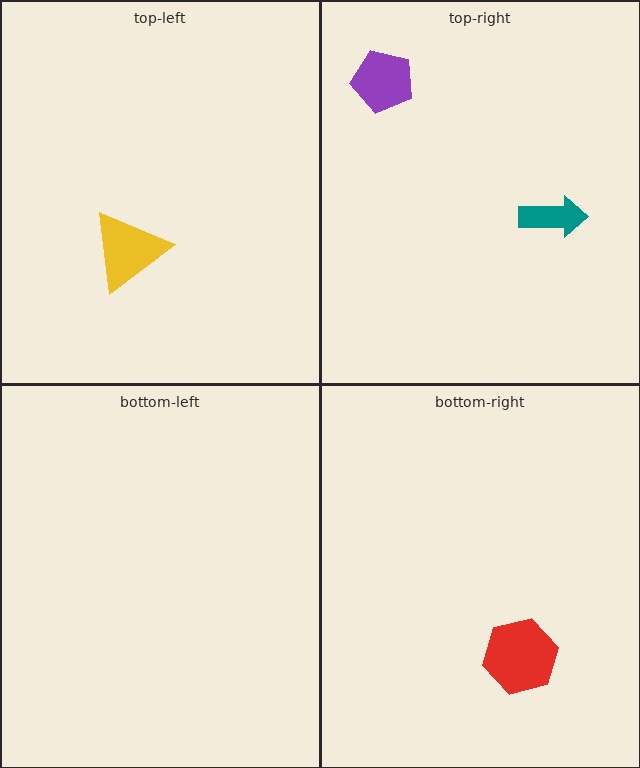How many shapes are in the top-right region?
2.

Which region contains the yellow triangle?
The top-left region.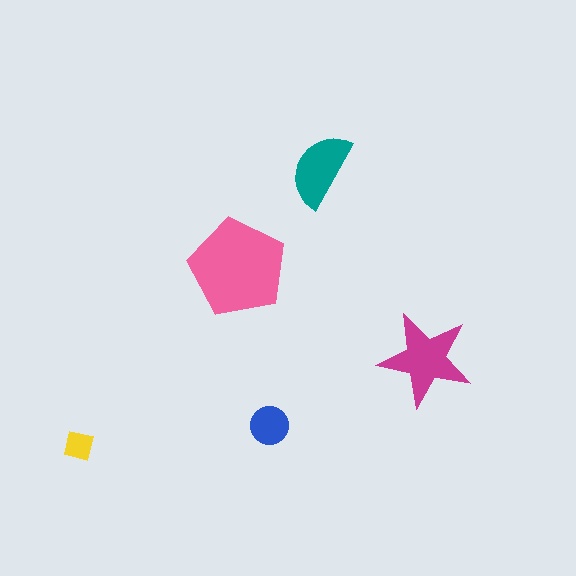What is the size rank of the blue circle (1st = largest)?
4th.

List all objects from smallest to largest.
The yellow square, the blue circle, the teal semicircle, the magenta star, the pink pentagon.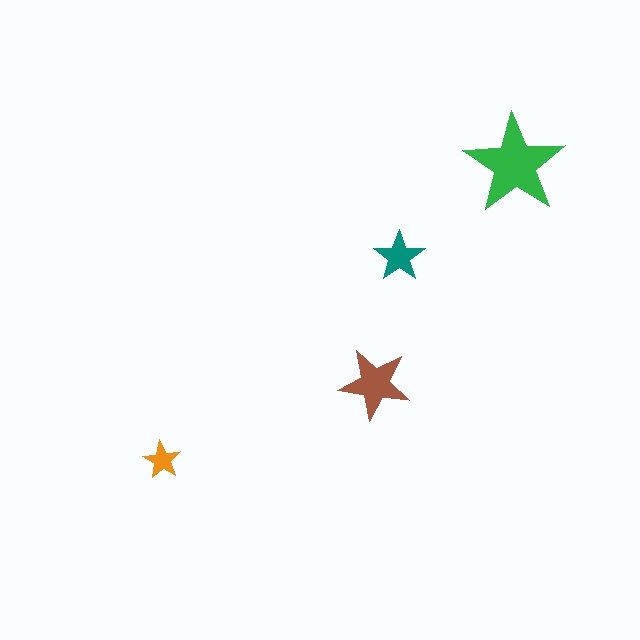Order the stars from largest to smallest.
the green one, the brown one, the teal one, the orange one.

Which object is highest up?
The green star is topmost.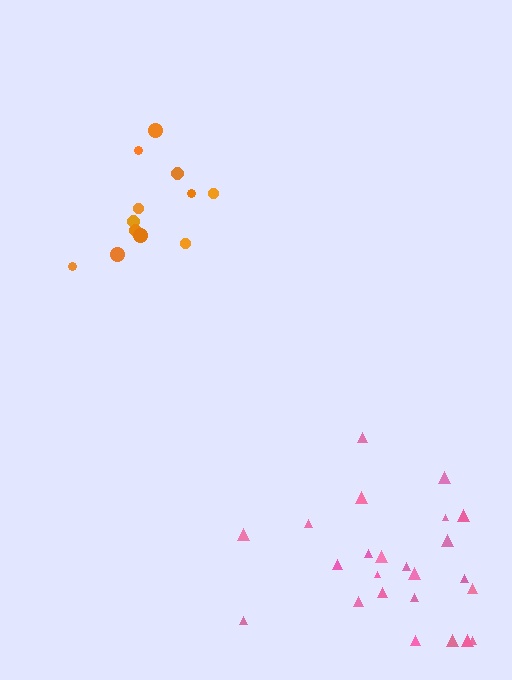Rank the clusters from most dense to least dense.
orange, pink.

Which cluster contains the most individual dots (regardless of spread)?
Pink (24).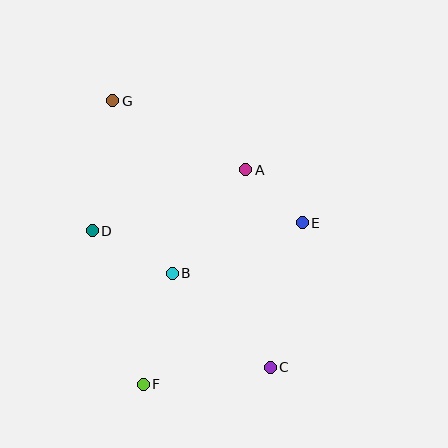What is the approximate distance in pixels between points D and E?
The distance between D and E is approximately 210 pixels.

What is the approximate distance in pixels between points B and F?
The distance between B and F is approximately 115 pixels.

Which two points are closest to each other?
Points A and E are closest to each other.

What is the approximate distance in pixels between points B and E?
The distance between B and E is approximately 139 pixels.